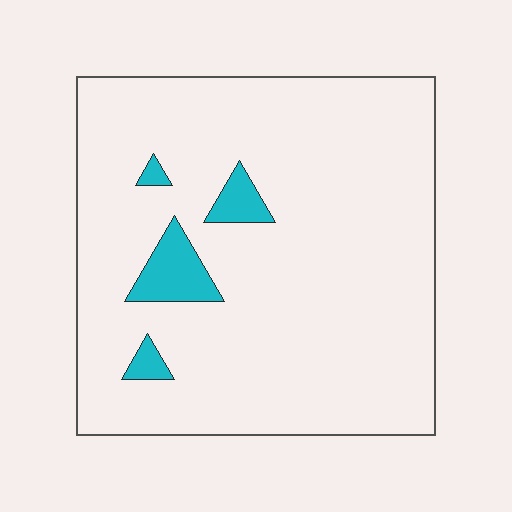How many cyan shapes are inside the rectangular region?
4.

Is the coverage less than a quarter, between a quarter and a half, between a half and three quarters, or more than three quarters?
Less than a quarter.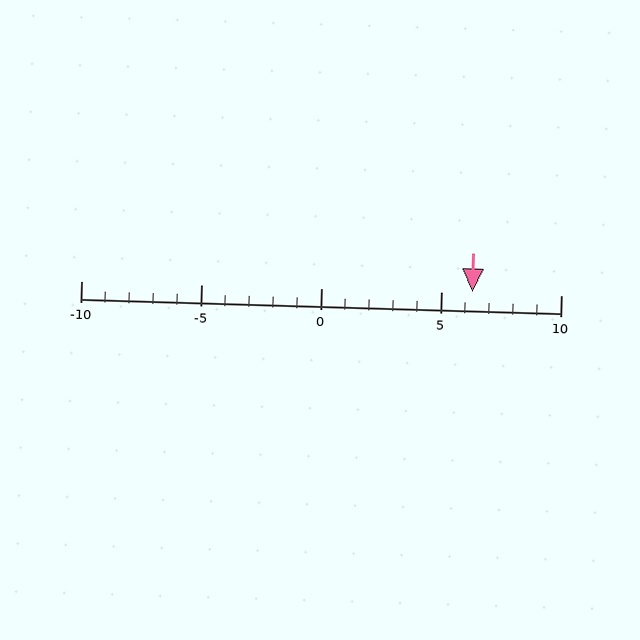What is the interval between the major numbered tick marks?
The major tick marks are spaced 5 units apart.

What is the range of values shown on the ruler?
The ruler shows values from -10 to 10.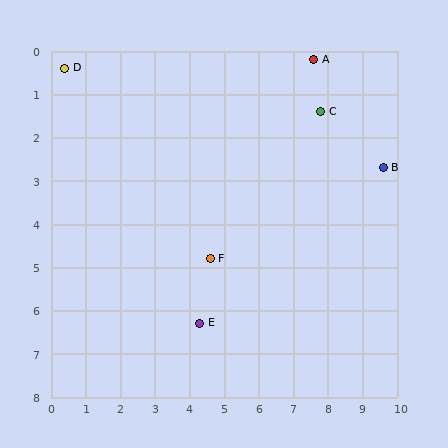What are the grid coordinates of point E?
Point E is at approximately (4.3, 6.3).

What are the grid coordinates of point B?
Point B is at approximately (9.6, 2.7).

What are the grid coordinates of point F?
Point F is at approximately (4.6, 4.8).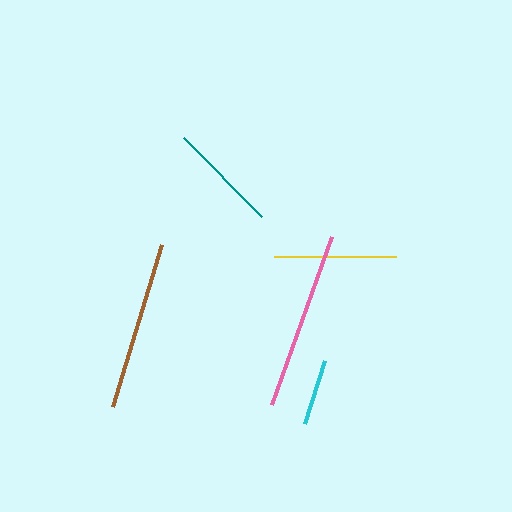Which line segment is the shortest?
The cyan line is the shortest at approximately 66 pixels.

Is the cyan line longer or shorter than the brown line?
The brown line is longer than the cyan line.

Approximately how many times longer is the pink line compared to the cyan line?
The pink line is approximately 2.7 times the length of the cyan line.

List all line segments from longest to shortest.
From longest to shortest: pink, brown, yellow, teal, cyan.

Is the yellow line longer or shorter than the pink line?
The pink line is longer than the yellow line.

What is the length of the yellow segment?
The yellow segment is approximately 122 pixels long.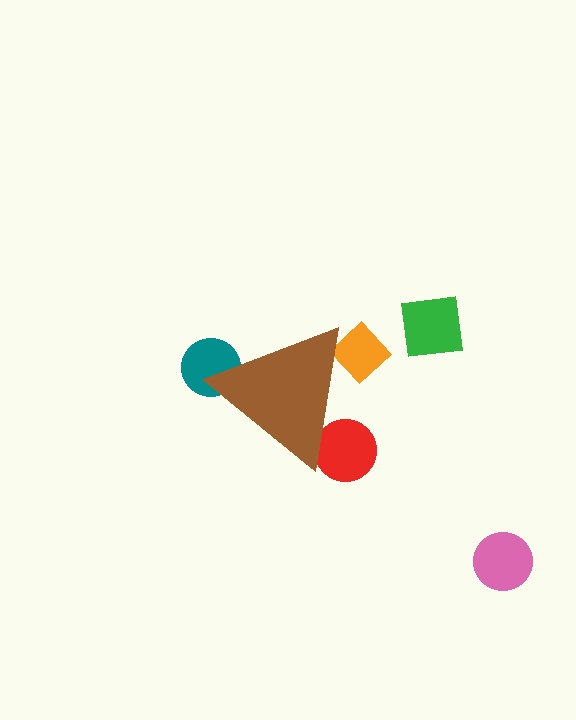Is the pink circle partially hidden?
No, the pink circle is fully visible.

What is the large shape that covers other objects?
A brown triangle.